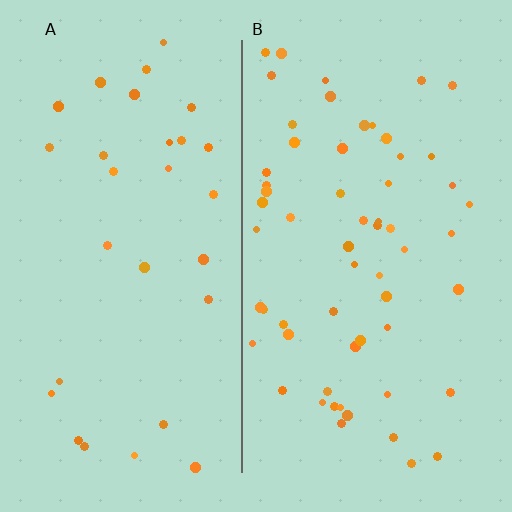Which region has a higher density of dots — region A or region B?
B (the right).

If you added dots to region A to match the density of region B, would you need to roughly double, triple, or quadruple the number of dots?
Approximately double.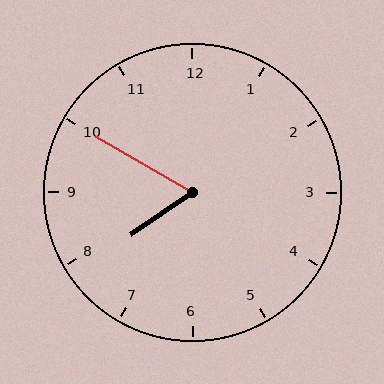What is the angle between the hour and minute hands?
Approximately 65 degrees.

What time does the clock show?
7:50.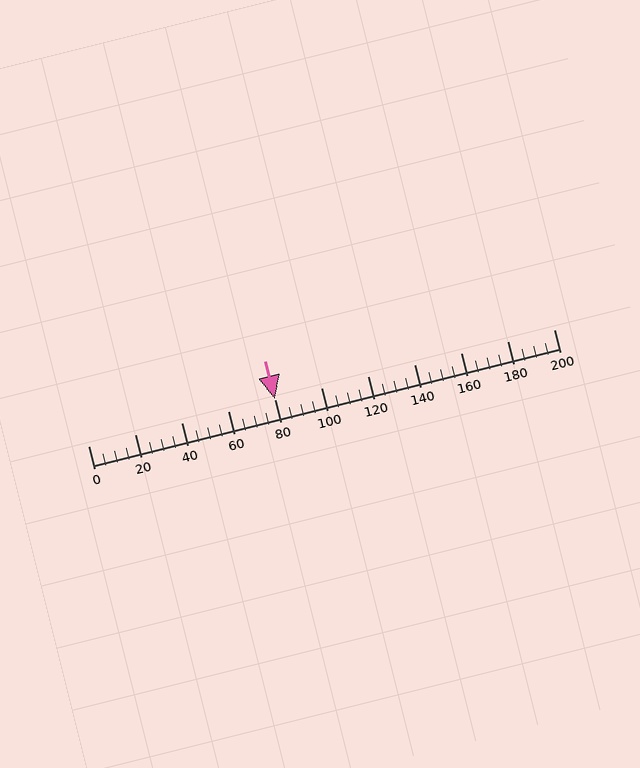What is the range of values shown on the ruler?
The ruler shows values from 0 to 200.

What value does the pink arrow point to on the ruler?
The pink arrow points to approximately 80.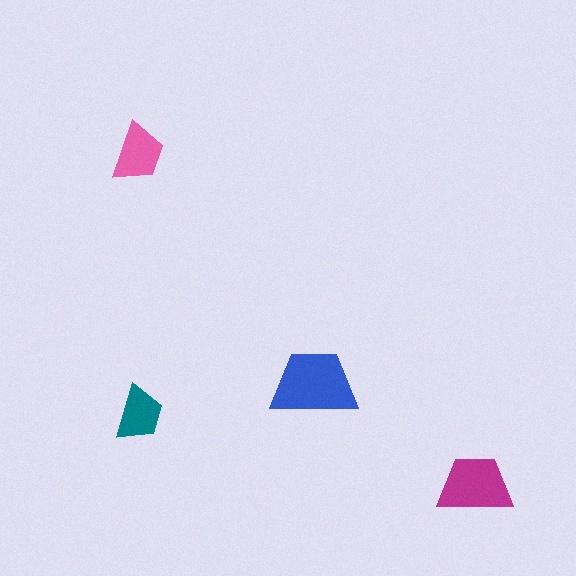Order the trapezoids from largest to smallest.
the blue one, the magenta one, the pink one, the teal one.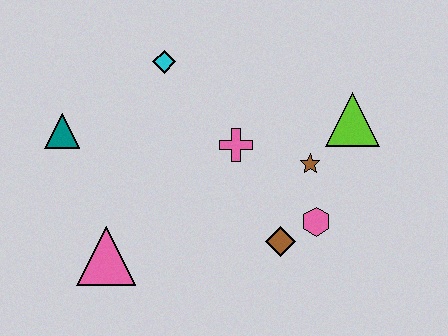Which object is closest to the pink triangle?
The teal triangle is closest to the pink triangle.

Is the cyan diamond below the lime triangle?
No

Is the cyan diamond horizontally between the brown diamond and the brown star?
No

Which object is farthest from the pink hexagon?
The teal triangle is farthest from the pink hexagon.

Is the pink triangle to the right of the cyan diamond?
No